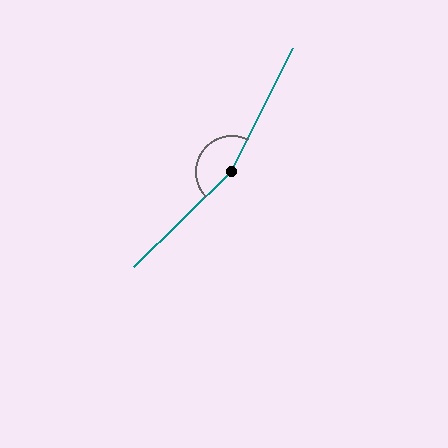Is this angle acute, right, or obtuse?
It is obtuse.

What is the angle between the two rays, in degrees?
Approximately 161 degrees.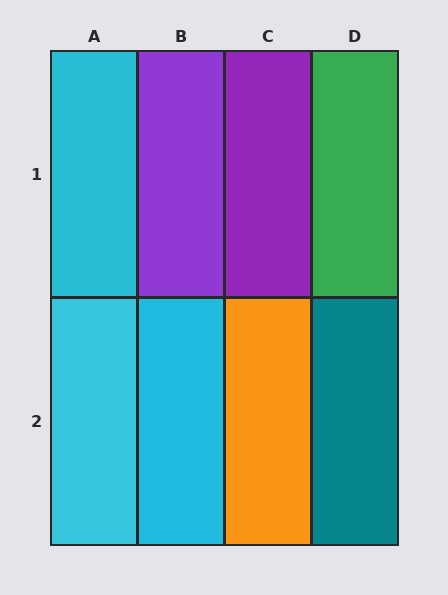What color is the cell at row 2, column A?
Cyan.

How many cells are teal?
1 cell is teal.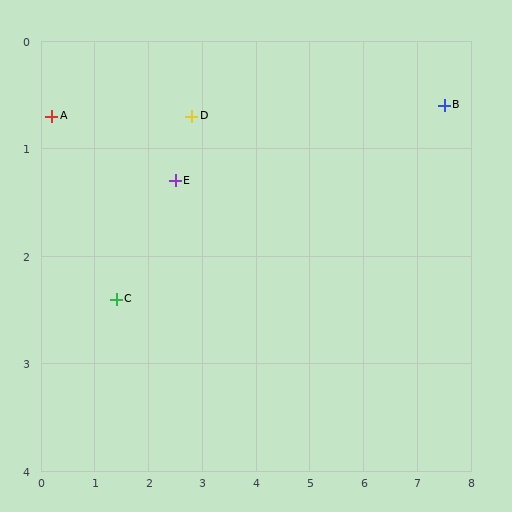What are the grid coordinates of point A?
Point A is at approximately (0.2, 0.7).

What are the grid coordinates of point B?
Point B is at approximately (7.5, 0.6).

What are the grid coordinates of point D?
Point D is at approximately (2.8, 0.7).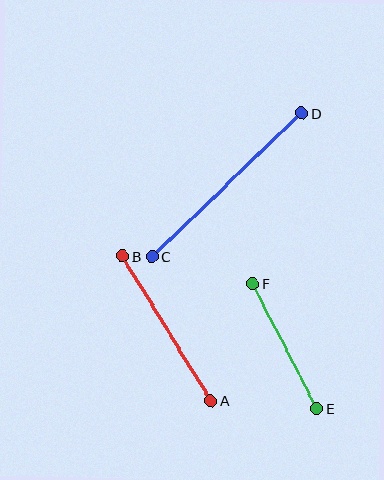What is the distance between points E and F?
The distance is approximately 141 pixels.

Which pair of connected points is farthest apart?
Points C and D are farthest apart.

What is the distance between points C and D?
The distance is approximately 208 pixels.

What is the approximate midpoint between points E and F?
The midpoint is at approximately (285, 346) pixels.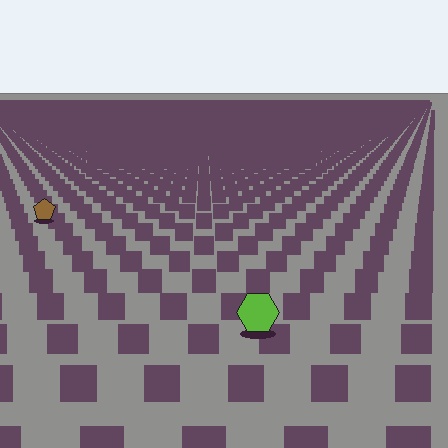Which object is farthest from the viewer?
The brown pentagon is farthest from the viewer. It appears smaller and the ground texture around it is denser.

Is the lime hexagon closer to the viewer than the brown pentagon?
Yes. The lime hexagon is closer — you can tell from the texture gradient: the ground texture is coarser near it.